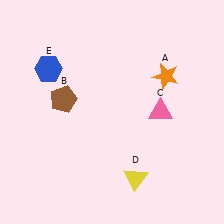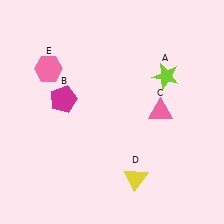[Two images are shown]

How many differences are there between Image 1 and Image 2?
There are 3 differences between the two images.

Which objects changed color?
A changed from orange to lime. B changed from brown to magenta. E changed from blue to pink.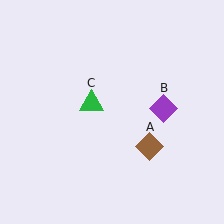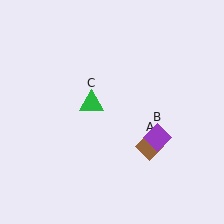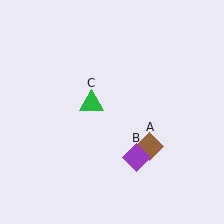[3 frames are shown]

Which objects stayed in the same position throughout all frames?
Brown diamond (object A) and green triangle (object C) remained stationary.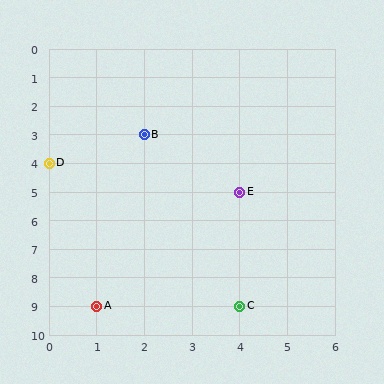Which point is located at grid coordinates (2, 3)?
Point B is at (2, 3).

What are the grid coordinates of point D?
Point D is at grid coordinates (0, 4).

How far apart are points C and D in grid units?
Points C and D are 4 columns and 5 rows apart (about 6.4 grid units diagonally).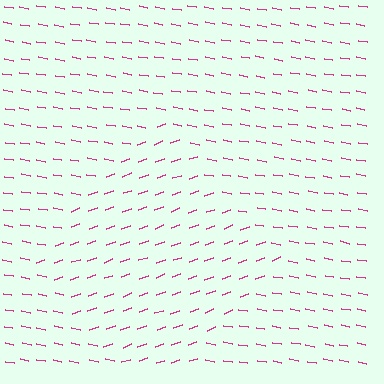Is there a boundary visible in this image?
Yes, there is a texture boundary formed by a change in line orientation.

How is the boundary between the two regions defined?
The boundary is defined purely by a change in line orientation (approximately 30 degrees difference). All lines are the same color and thickness.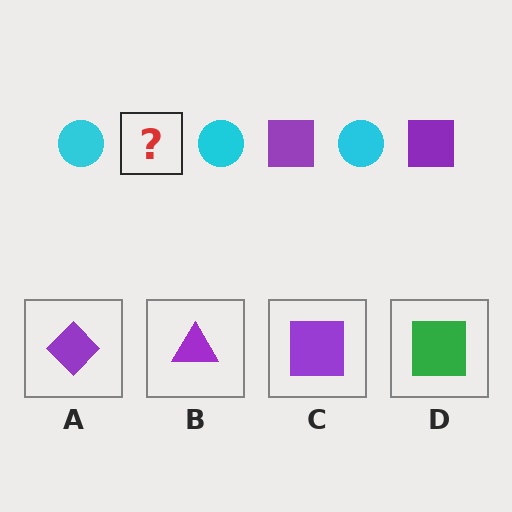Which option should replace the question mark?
Option C.